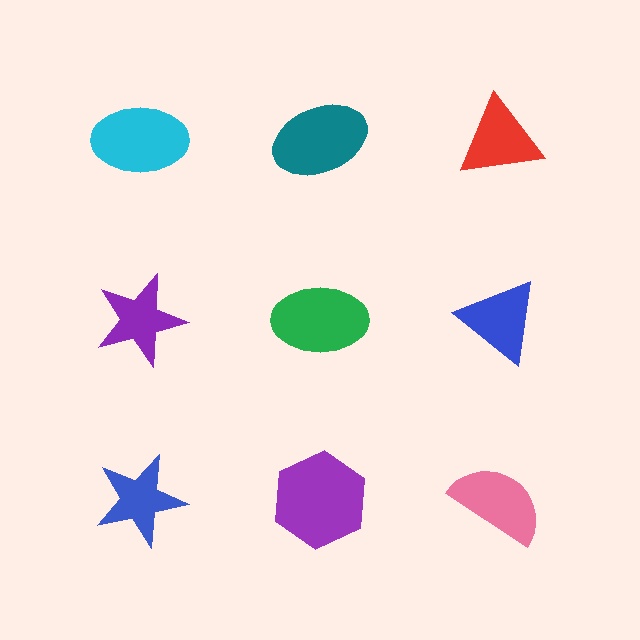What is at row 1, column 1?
A cyan ellipse.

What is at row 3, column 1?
A blue star.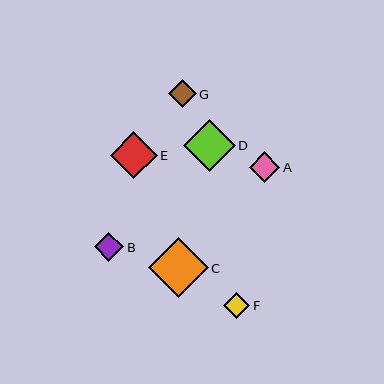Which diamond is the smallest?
Diamond F is the smallest with a size of approximately 26 pixels.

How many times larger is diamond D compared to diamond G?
Diamond D is approximately 1.9 times the size of diamond G.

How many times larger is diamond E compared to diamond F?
Diamond E is approximately 1.8 times the size of diamond F.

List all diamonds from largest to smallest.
From largest to smallest: C, D, E, A, B, G, F.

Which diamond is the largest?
Diamond C is the largest with a size of approximately 60 pixels.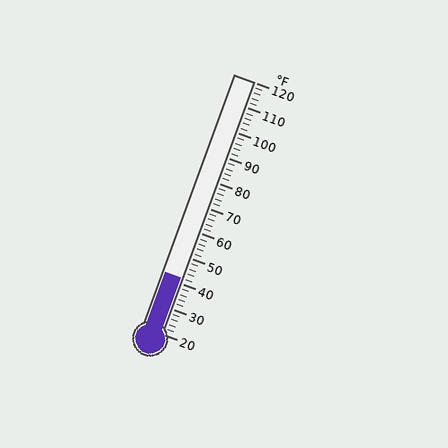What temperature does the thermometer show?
The thermometer shows approximately 42°F.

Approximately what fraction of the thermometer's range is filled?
The thermometer is filled to approximately 20% of its range.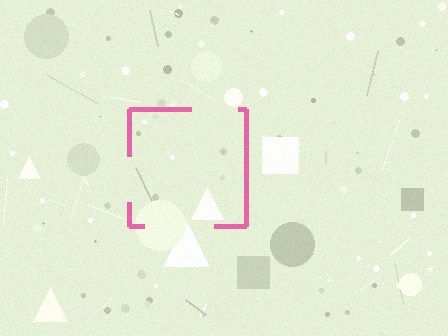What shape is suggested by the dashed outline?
The dashed outline suggests a square.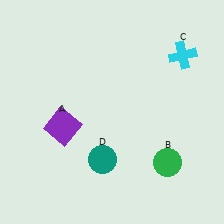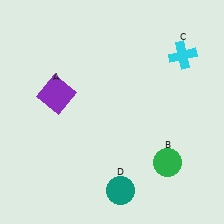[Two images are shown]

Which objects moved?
The objects that moved are: the purple square (A), the teal circle (D).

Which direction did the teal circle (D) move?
The teal circle (D) moved down.